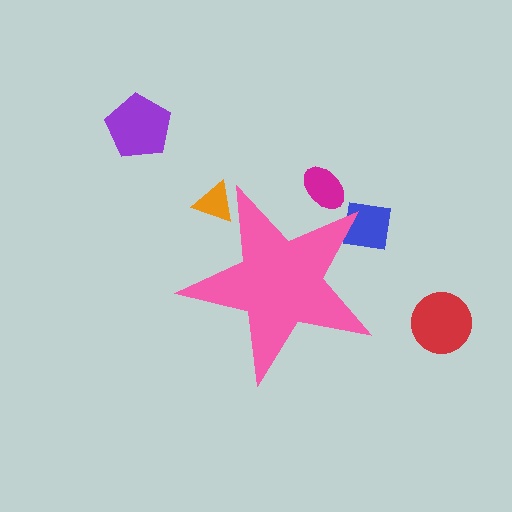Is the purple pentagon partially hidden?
No, the purple pentagon is fully visible.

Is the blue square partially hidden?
Yes, the blue square is partially hidden behind the pink star.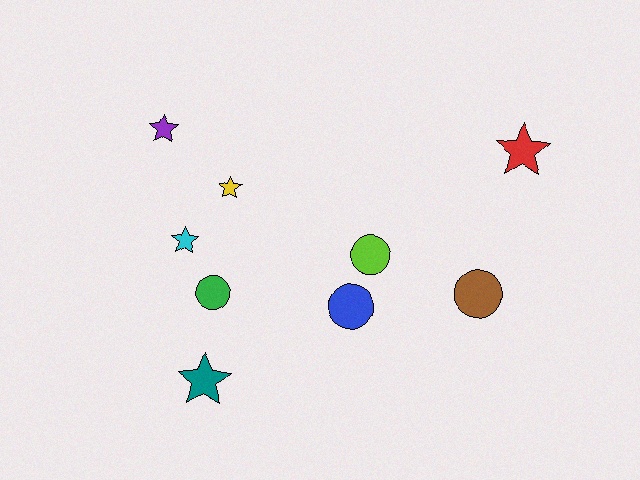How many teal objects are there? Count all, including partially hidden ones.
There is 1 teal object.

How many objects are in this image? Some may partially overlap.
There are 9 objects.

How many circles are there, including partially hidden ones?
There are 4 circles.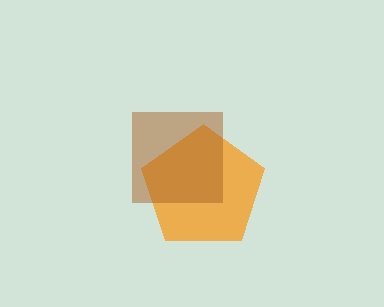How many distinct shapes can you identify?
There are 2 distinct shapes: an orange pentagon, a brown square.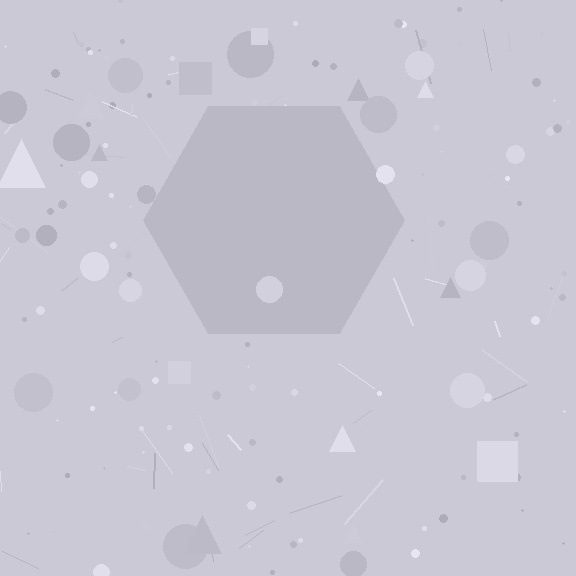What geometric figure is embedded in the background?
A hexagon is embedded in the background.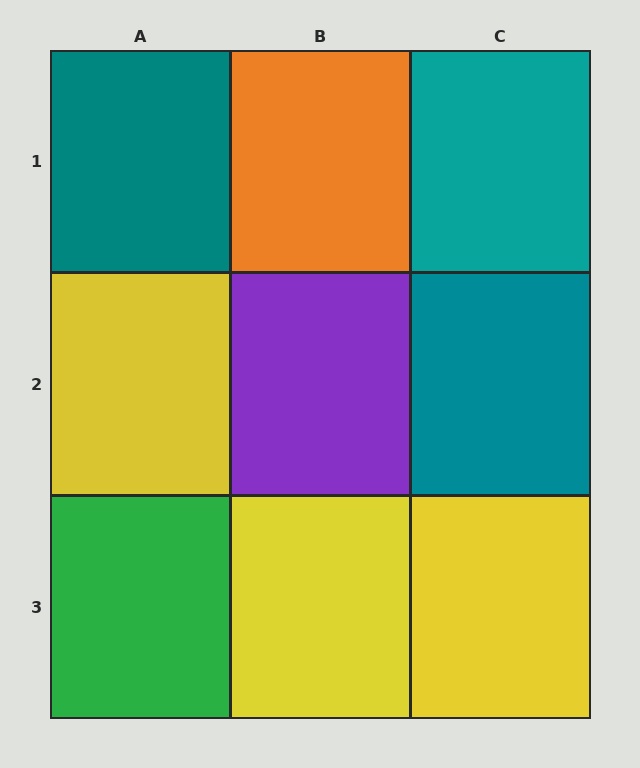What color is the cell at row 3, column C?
Yellow.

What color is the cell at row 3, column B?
Yellow.